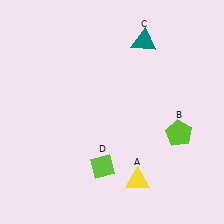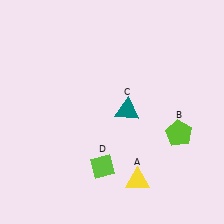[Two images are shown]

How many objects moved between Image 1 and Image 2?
1 object moved between the two images.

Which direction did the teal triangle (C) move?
The teal triangle (C) moved down.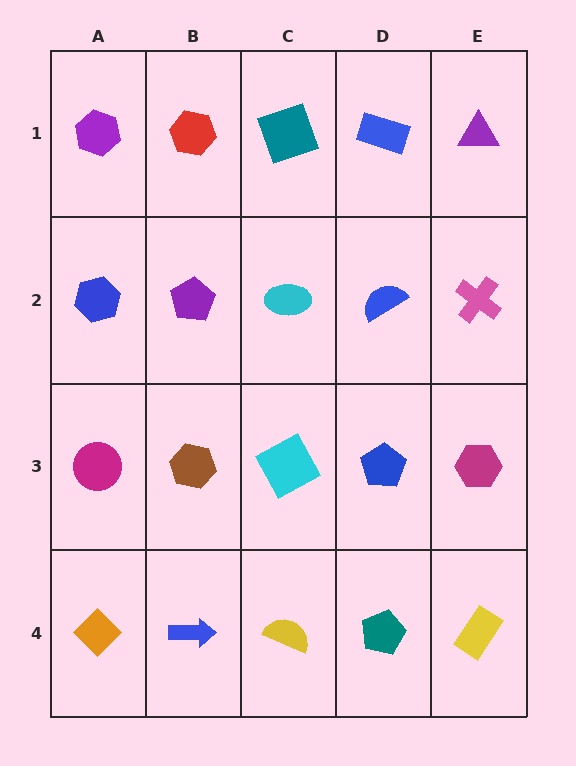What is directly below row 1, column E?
A pink cross.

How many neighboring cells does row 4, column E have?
2.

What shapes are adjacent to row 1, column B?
A purple pentagon (row 2, column B), a purple hexagon (row 1, column A), a teal square (row 1, column C).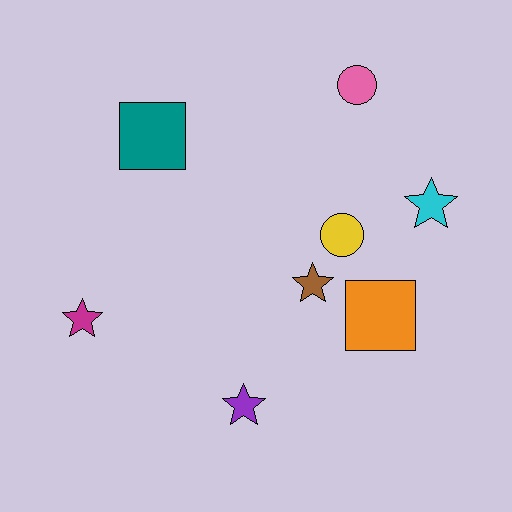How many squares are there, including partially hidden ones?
There are 2 squares.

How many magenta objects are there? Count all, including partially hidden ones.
There is 1 magenta object.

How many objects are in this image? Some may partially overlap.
There are 8 objects.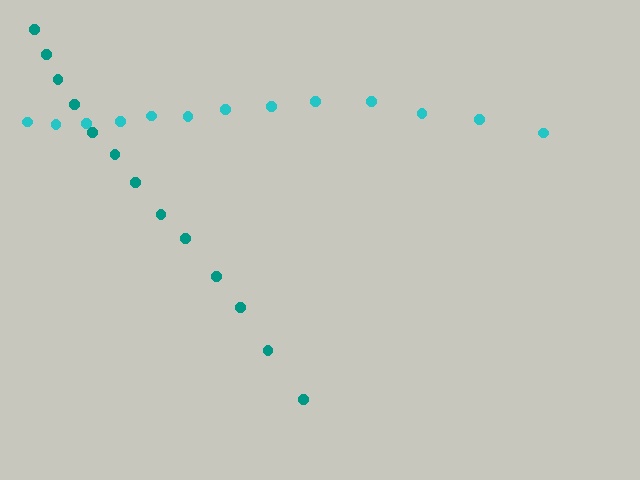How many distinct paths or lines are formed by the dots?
There are 2 distinct paths.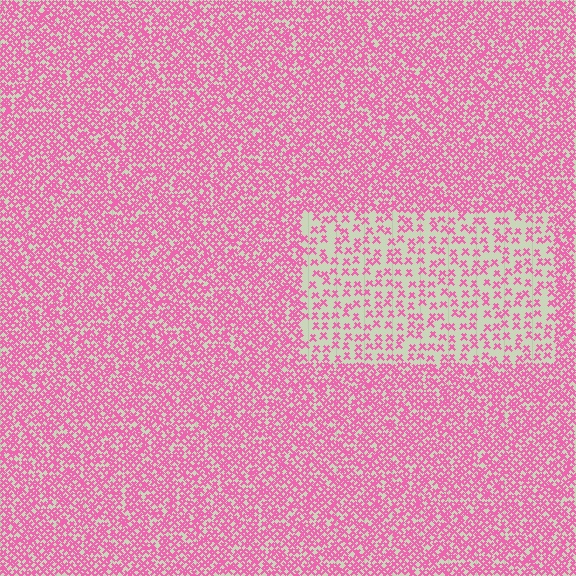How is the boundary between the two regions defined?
The boundary is defined by a change in element density (approximately 2.4x ratio). All elements are the same color, size, and shape.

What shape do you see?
I see a rectangle.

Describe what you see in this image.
The image contains small pink elements arranged at two different densities. A rectangle-shaped region is visible where the elements are less densely packed than the surrounding area.